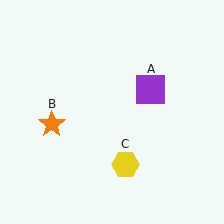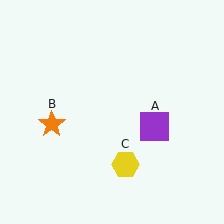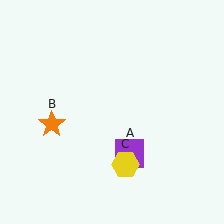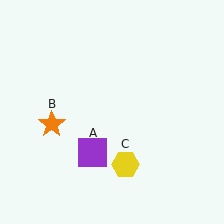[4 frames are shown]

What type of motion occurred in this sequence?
The purple square (object A) rotated clockwise around the center of the scene.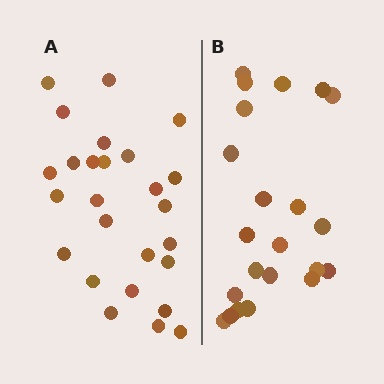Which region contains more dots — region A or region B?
Region A (the left region) has more dots.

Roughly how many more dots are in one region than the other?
Region A has about 4 more dots than region B.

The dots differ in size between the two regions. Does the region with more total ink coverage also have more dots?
No. Region B has more total ink coverage because its dots are larger, but region A actually contains more individual dots. Total area can be misleading — the number of items is what matters here.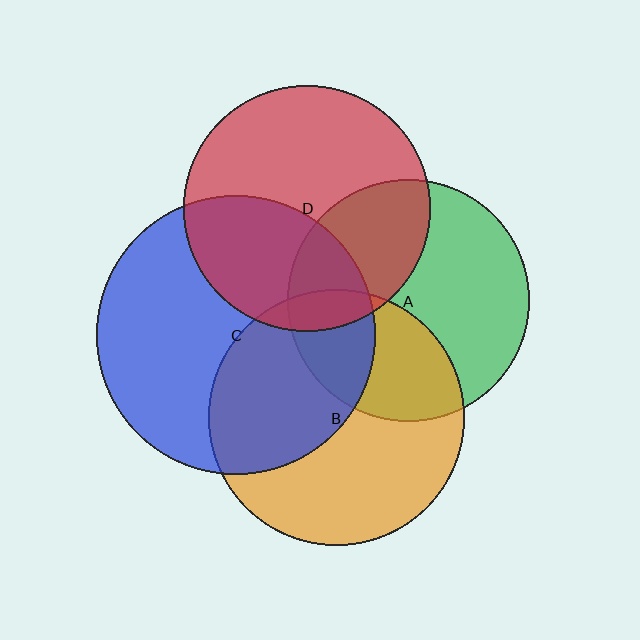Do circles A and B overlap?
Yes.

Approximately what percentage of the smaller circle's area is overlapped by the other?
Approximately 35%.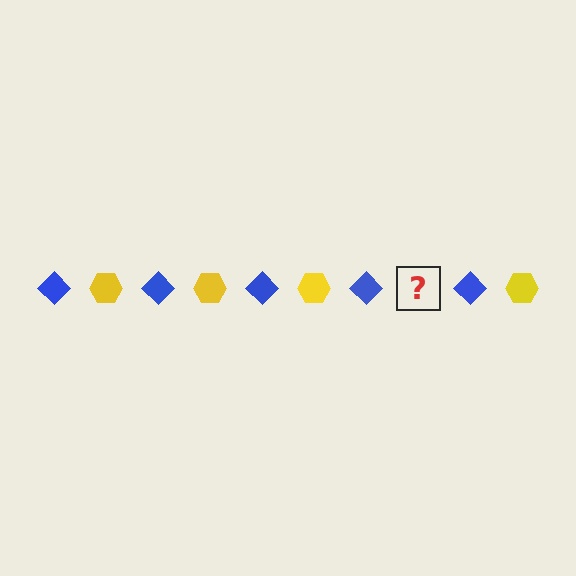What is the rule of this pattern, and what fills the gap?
The rule is that the pattern alternates between blue diamond and yellow hexagon. The gap should be filled with a yellow hexagon.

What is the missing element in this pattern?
The missing element is a yellow hexagon.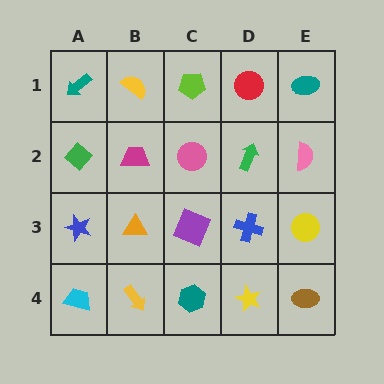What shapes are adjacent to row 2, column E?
A teal ellipse (row 1, column E), a yellow circle (row 3, column E), a green arrow (row 2, column D).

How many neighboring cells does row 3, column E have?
3.